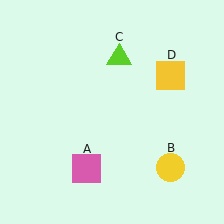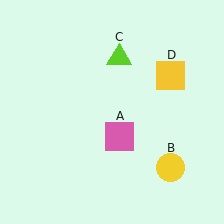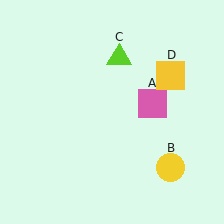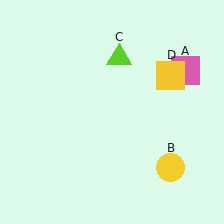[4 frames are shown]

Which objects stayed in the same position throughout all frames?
Yellow circle (object B) and lime triangle (object C) and yellow square (object D) remained stationary.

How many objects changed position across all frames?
1 object changed position: pink square (object A).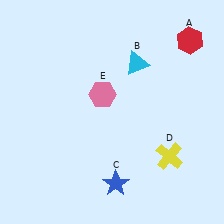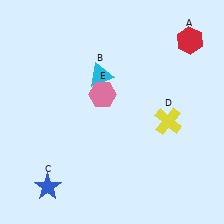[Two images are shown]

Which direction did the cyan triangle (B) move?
The cyan triangle (B) moved left.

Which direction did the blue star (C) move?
The blue star (C) moved left.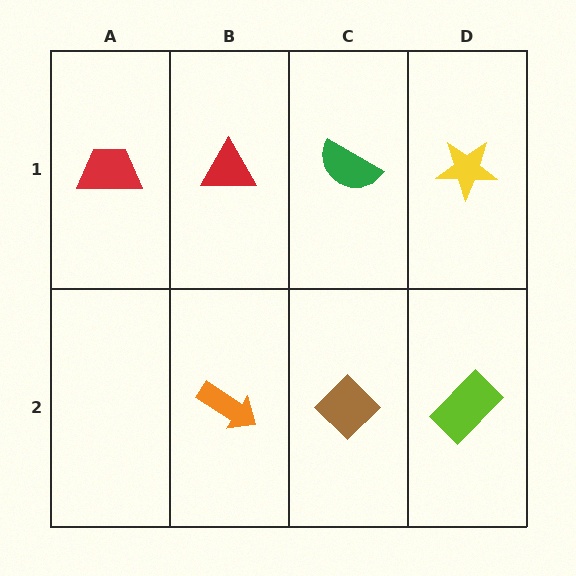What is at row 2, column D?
A lime rectangle.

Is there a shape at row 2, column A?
No, that cell is empty.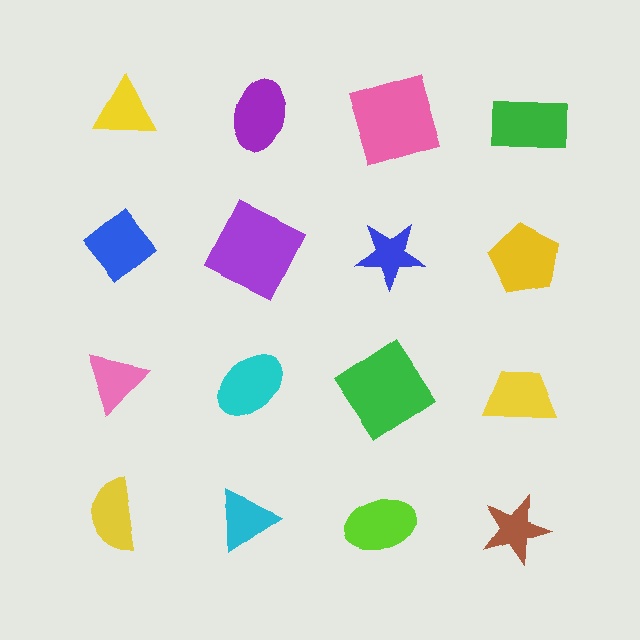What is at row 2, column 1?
A blue diamond.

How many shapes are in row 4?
4 shapes.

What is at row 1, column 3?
A pink square.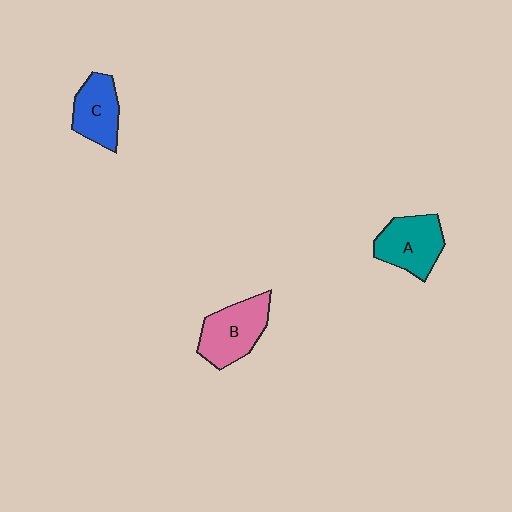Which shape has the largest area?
Shape B (pink).